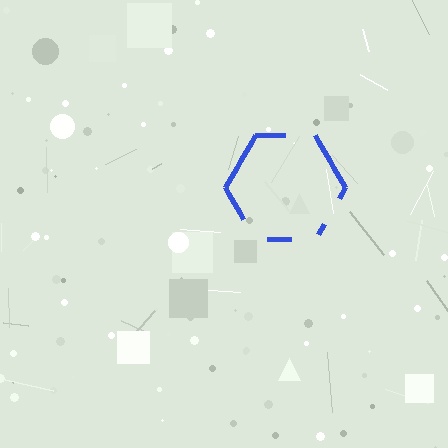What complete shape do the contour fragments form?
The contour fragments form a hexagon.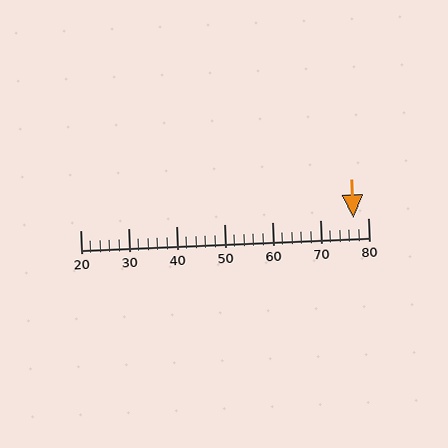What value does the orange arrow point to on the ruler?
The orange arrow points to approximately 77.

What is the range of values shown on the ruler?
The ruler shows values from 20 to 80.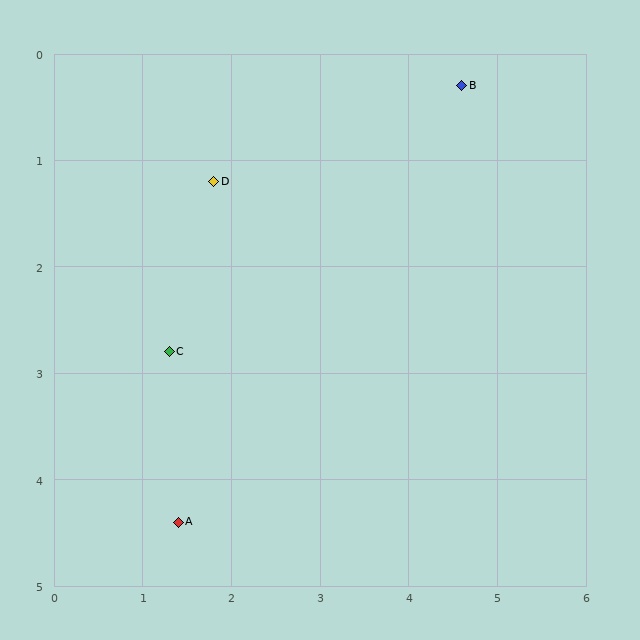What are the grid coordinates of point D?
Point D is at approximately (1.8, 1.2).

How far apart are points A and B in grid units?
Points A and B are about 5.2 grid units apart.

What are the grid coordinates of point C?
Point C is at approximately (1.3, 2.8).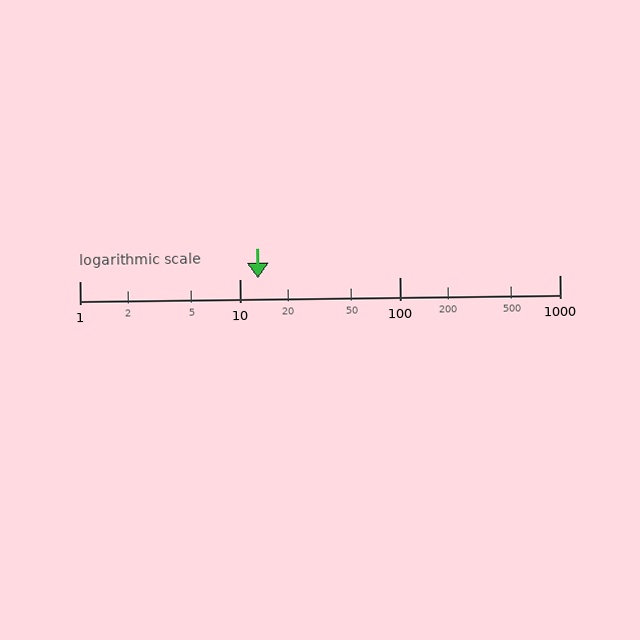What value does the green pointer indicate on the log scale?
The pointer indicates approximately 13.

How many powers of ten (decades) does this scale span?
The scale spans 3 decades, from 1 to 1000.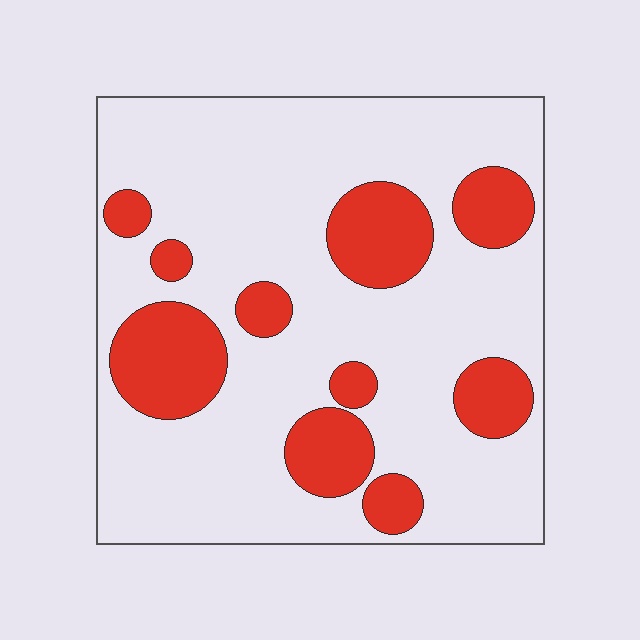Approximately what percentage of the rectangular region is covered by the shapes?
Approximately 25%.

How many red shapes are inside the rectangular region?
10.